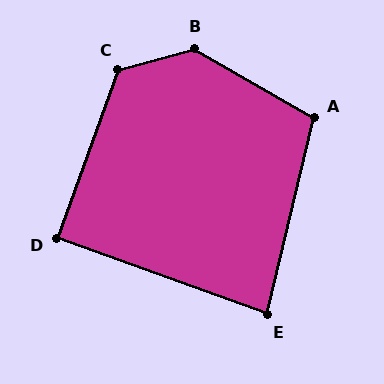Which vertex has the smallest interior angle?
E, at approximately 84 degrees.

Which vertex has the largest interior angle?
B, at approximately 135 degrees.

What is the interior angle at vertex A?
Approximately 106 degrees (obtuse).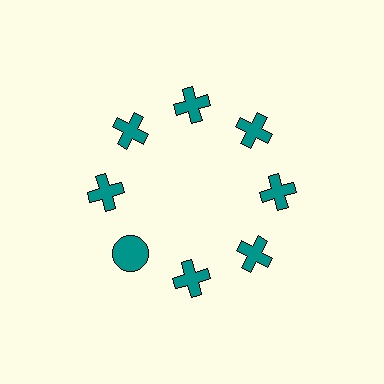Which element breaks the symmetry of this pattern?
The teal circle at roughly the 8 o'clock position breaks the symmetry. All other shapes are teal crosses.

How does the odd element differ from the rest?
It has a different shape: circle instead of cross.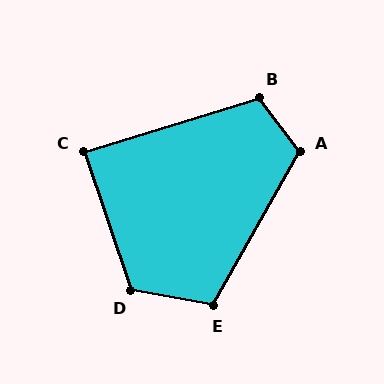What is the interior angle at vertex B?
Approximately 110 degrees (obtuse).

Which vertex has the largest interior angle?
D, at approximately 119 degrees.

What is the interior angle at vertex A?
Approximately 113 degrees (obtuse).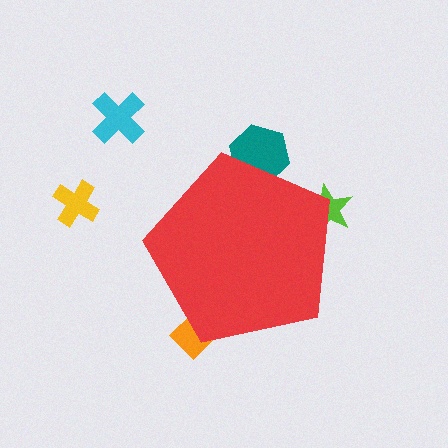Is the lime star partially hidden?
Yes, the lime star is partially hidden behind the red pentagon.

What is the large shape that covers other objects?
A red pentagon.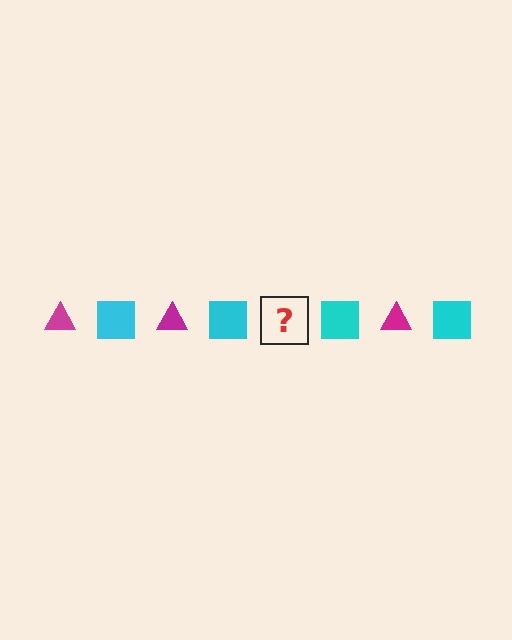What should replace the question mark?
The question mark should be replaced with a magenta triangle.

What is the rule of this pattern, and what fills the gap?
The rule is that the pattern alternates between magenta triangle and cyan square. The gap should be filled with a magenta triangle.